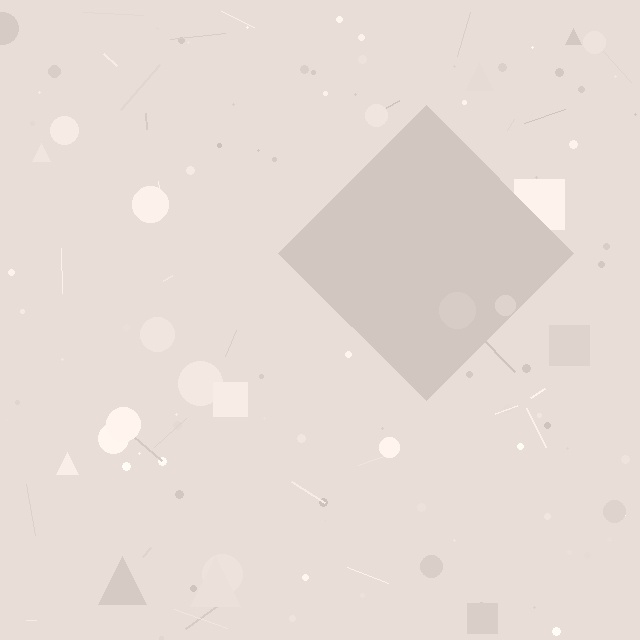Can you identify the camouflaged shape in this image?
The camouflaged shape is a diamond.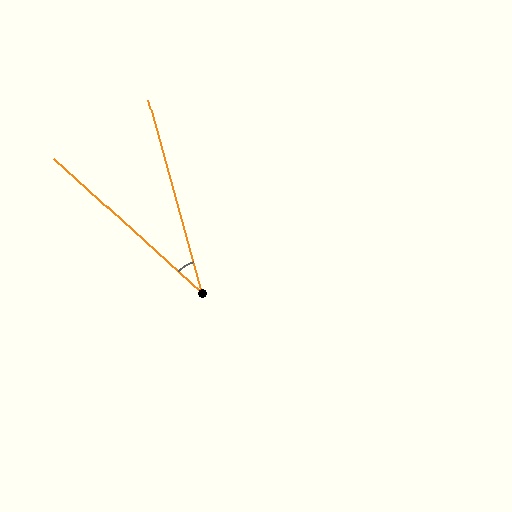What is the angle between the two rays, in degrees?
Approximately 32 degrees.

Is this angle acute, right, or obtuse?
It is acute.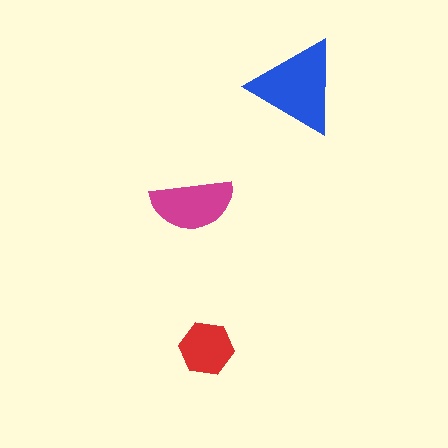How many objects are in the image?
There are 3 objects in the image.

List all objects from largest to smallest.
The blue triangle, the magenta semicircle, the red hexagon.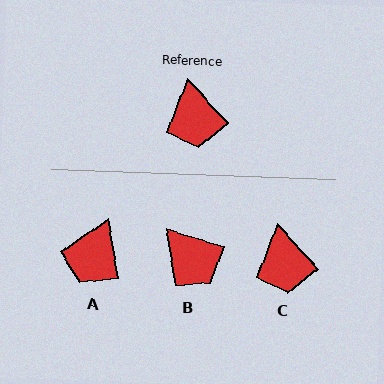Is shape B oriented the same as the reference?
No, it is off by about 30 degrees.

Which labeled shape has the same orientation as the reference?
C.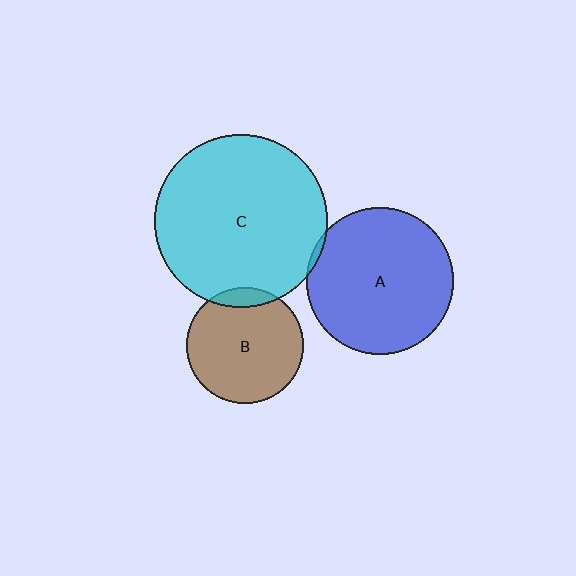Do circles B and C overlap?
Yes.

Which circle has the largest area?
Circle C (cyan).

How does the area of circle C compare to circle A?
Approximately 1.4 times.